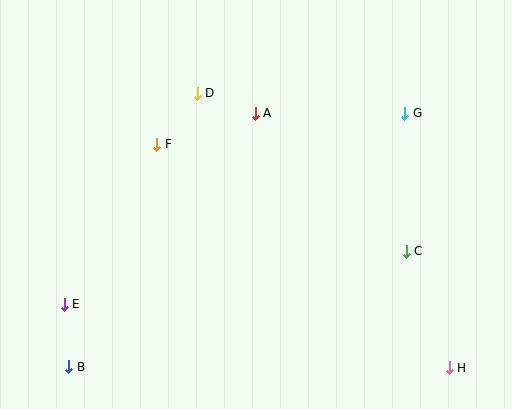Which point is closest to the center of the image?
Point A at (255, 113) is closest to the center.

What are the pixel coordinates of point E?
Point E is at (64, 304).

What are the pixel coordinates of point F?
Point F is at (157, 144).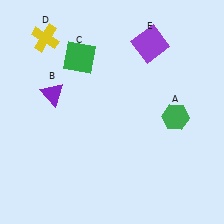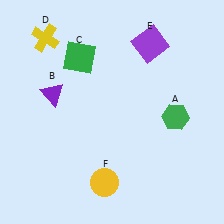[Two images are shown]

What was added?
A yellow circle (F) was added in Image 2.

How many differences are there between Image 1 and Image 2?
There is 1 difference between the two images.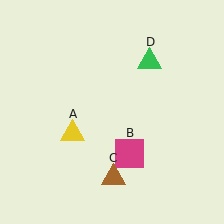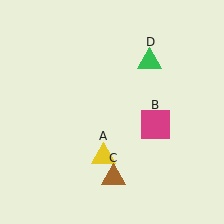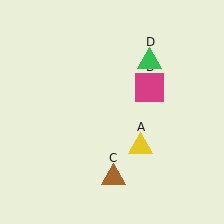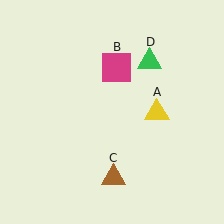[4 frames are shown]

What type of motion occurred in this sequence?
The yellow triangle (object A), magenta square (object B) rotated counterclockwise around the center of the scene.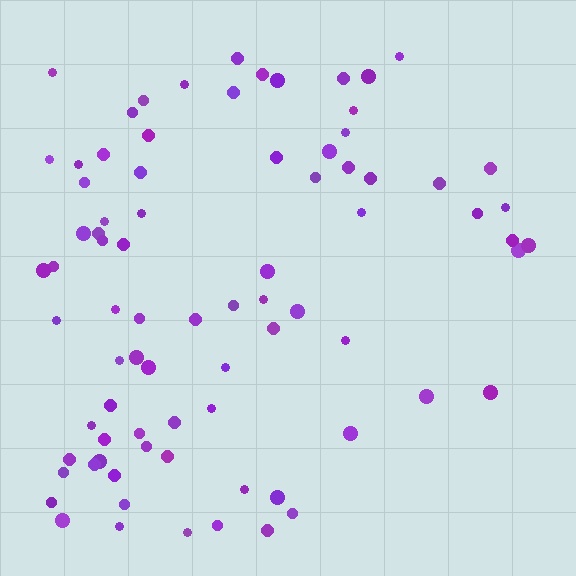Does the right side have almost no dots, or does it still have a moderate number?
Still a moderate number, just noticeably fewer than the left.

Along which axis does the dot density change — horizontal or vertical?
Horizontal.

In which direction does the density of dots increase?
From right to left, with the left side densest.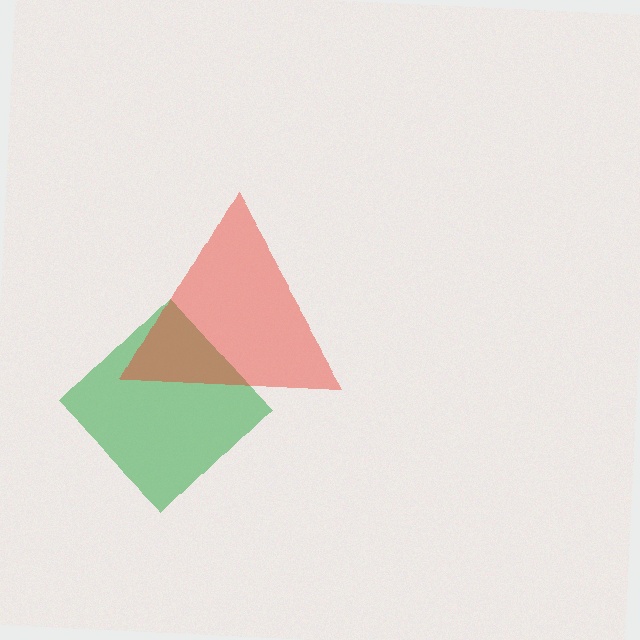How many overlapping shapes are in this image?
There are 2 overlapping shapes in the image.